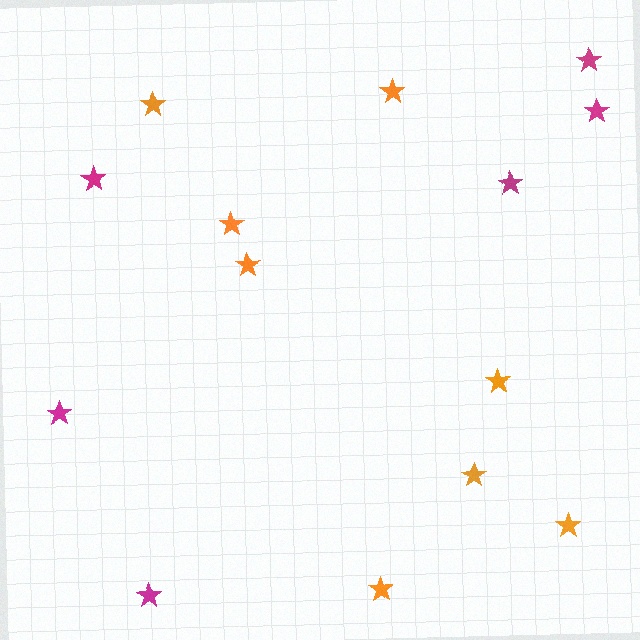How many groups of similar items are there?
There are 2 groups: one group of magenta stars (6) and one group of orange stars (8).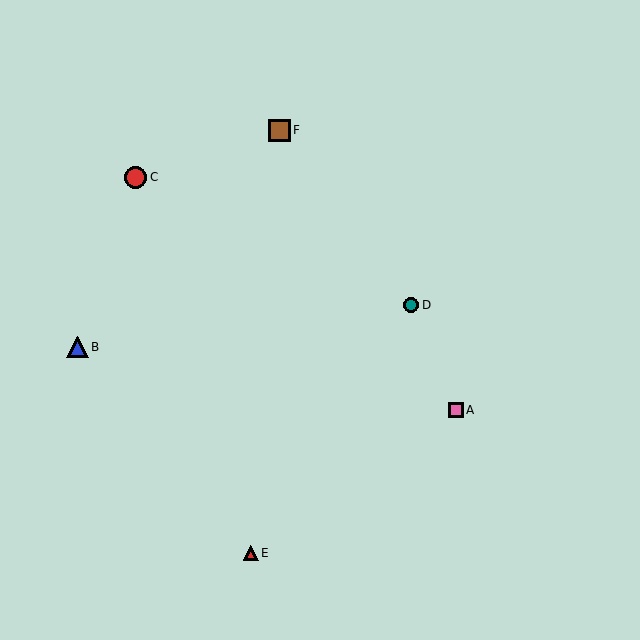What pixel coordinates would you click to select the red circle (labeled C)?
Click at (136, 177) to select the red circle C.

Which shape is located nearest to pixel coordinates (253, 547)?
The red triangle (labeled E) at (251, 553) is nearest to that location.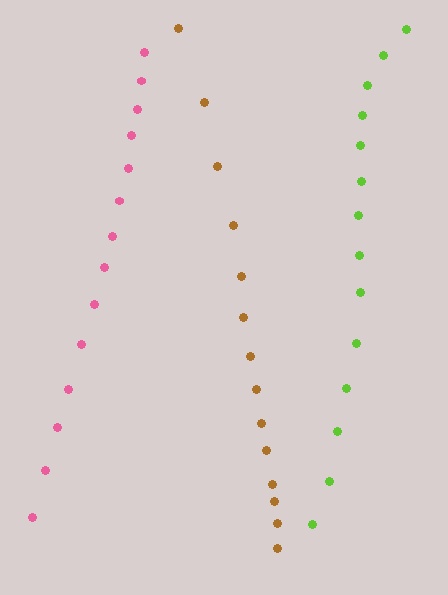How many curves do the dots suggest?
There are 3 distinct paths.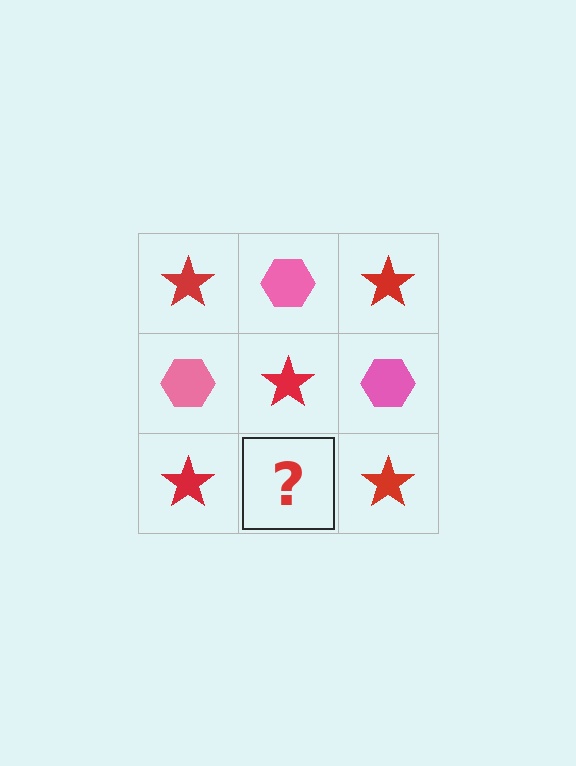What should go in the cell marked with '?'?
The missing cell should contain a pink hexagon.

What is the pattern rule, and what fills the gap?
The rule is that it alternates red star and pink hexagon in a checkerboard pattern. The gap should be filled with a pink hexagon.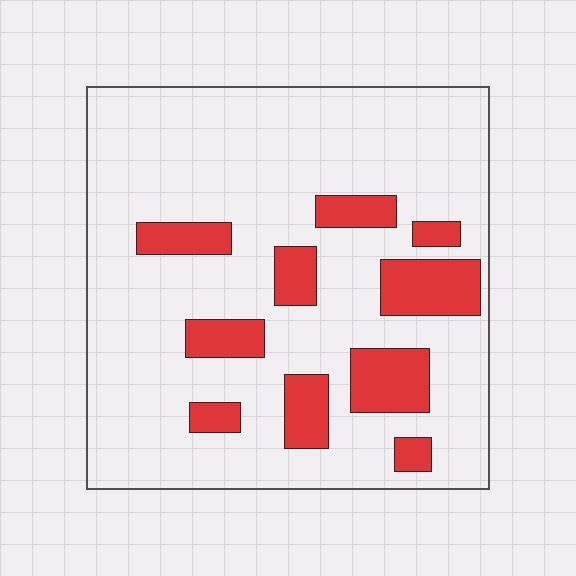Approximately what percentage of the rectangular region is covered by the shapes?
Approximately 20%.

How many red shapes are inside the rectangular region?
10.